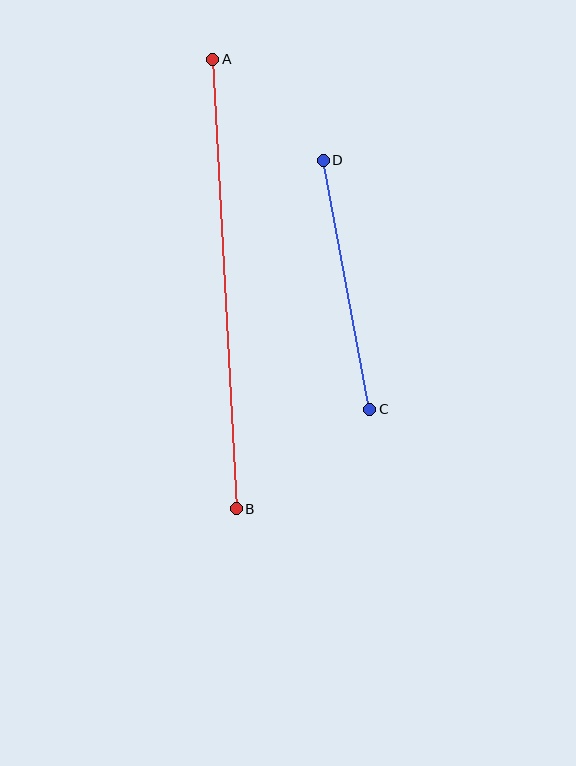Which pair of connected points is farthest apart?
Points A and B are farthest apart.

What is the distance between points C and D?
The distance is approximately 254 pixels.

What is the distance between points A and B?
The distance is approximately 450 pixels.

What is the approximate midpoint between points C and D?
The midpoint is at approximately (347, 285) pixels.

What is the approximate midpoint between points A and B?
The midpoint is at approximately (224, 284) pixels.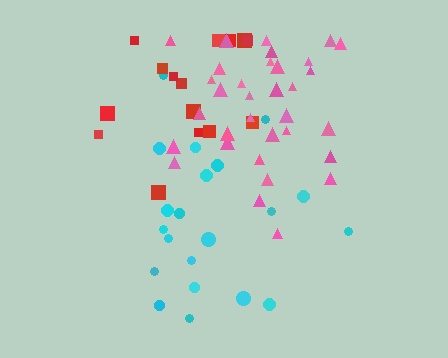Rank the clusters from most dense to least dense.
pink, cyan, red.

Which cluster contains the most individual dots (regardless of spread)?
Pink (33).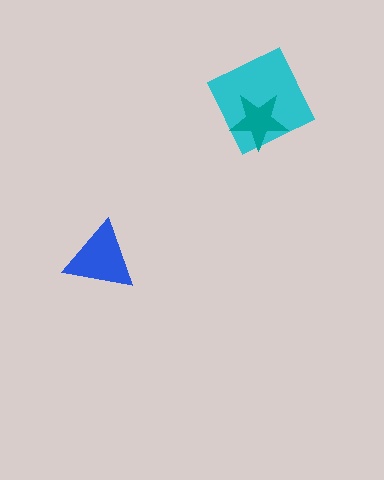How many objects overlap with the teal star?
1 object overlaps with the teal star.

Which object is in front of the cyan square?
The teal star is in front of the cyan square.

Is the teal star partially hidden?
No, no other shape covers it.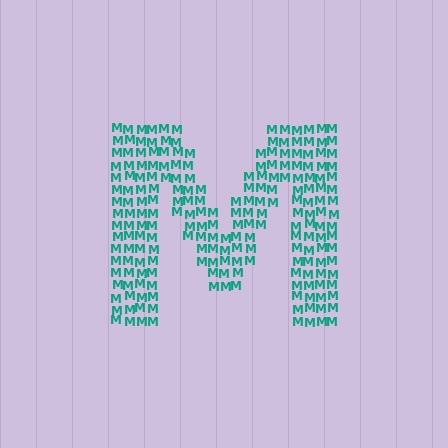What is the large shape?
The large shape is the letter M.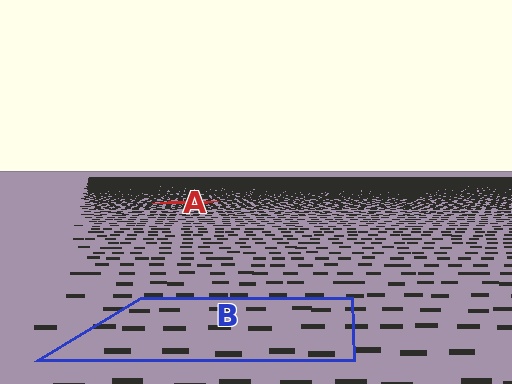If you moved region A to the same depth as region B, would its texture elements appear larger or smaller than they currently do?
They would appear larger. At a closer depth, the same texture elements are projected at a bigger on-screen size.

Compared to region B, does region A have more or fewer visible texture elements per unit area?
Region A has more texture elements per unit area — they are packed more densely because it is farther away.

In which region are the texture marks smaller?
The texture marks are smaller in region A, because it is farther away.